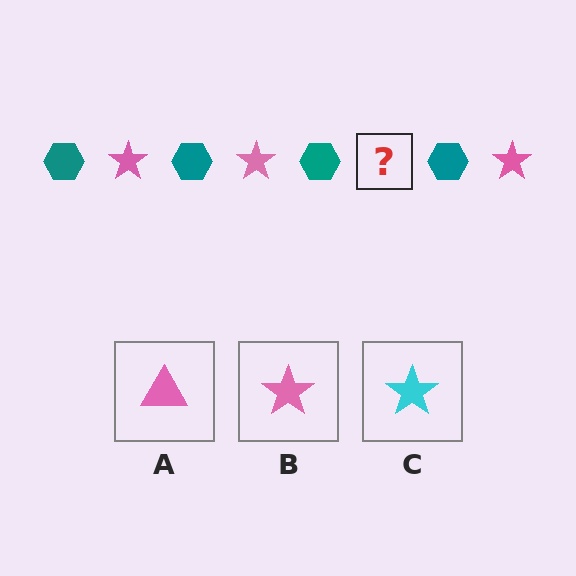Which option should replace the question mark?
Option B.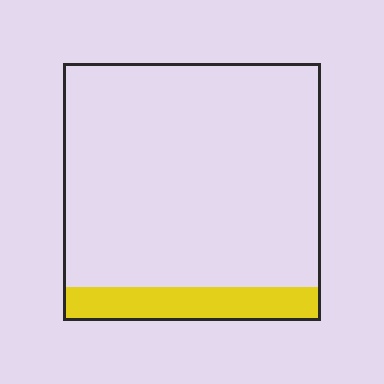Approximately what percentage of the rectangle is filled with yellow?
Approximately 15%.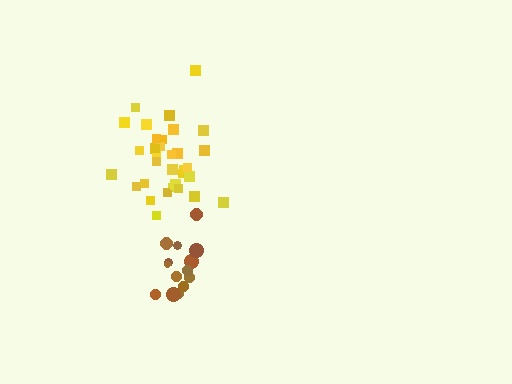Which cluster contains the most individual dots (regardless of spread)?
Yellow (34).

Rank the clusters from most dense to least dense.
yellow, brown.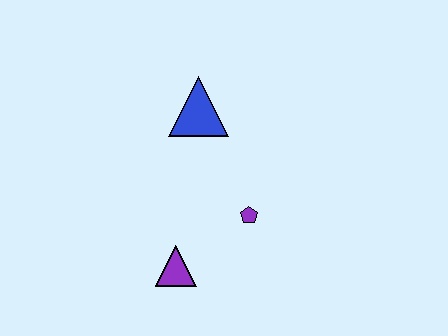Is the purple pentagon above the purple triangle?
Yes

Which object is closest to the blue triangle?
The purple pentagon is closest to the blue triangle.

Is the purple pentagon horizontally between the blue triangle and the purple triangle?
No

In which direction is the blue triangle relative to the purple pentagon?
The blue triangle is above the purple pentagon.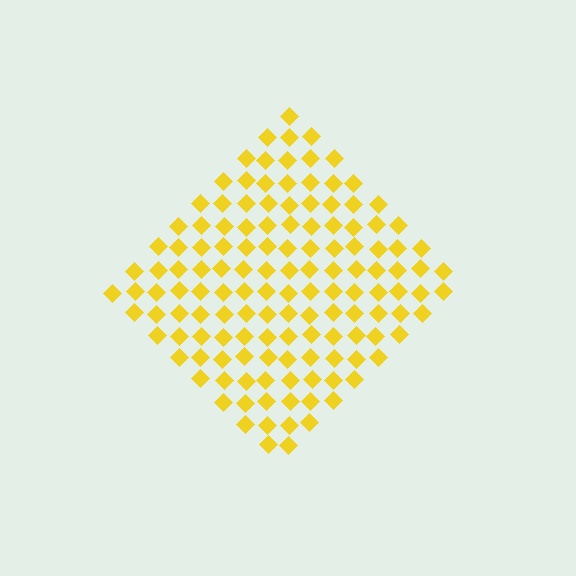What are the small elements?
The small elements are diamonds.